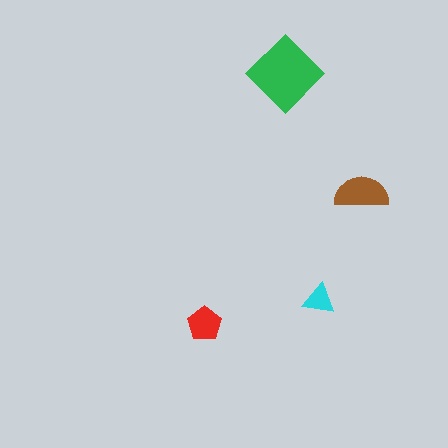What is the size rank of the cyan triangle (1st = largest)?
4th.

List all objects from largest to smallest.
The green diamond, the brown semicircle, the red pentagon, the cyan triangle.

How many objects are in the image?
There are 4 objects in the image.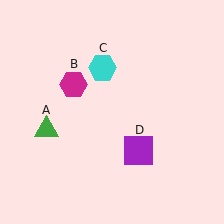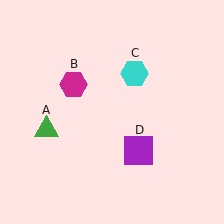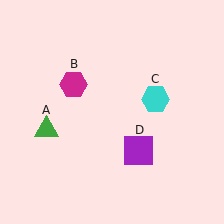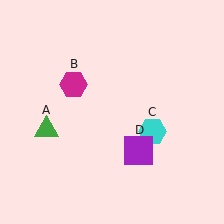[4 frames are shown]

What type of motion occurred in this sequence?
The cyan hexagon (object C) rotated clockwise around the center of the scene.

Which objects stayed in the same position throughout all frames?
Green triangle (object A) and magenta hexagon (object B) and purple square (object D) remained stationary.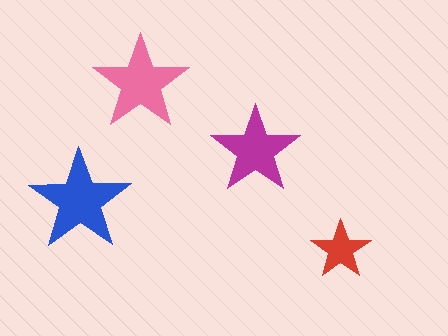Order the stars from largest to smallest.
the blue one, the pink one, the magenta one, the red one.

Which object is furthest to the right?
The red star is rightmost.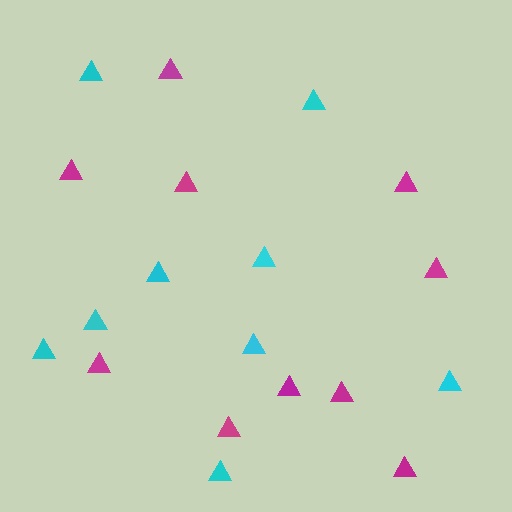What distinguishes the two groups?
There are 2 groups: one group of magenta triangles (10) and one group of cyan triangles (9).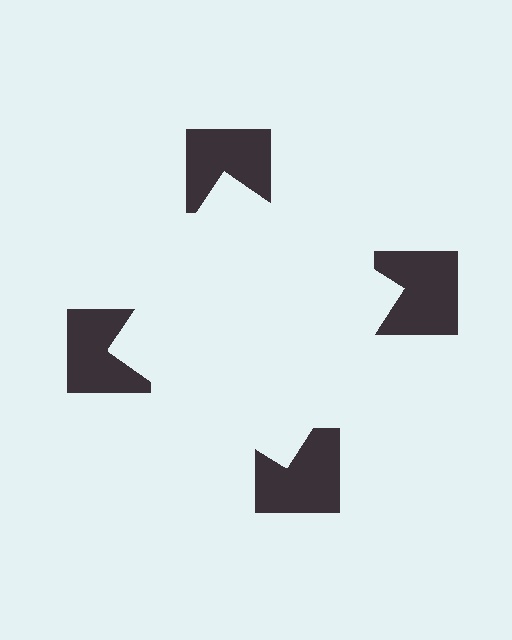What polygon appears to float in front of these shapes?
An illusory square — its edges are inferred from the aligned wedge cuts in the notched squares, not physically drawn.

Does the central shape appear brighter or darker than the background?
It typically appears slightly brighter than the background, even though no actual brightness change is drawn.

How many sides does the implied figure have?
4 sides.